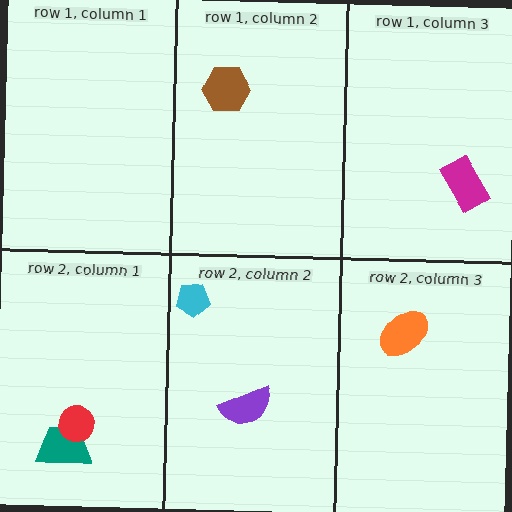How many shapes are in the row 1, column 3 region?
1.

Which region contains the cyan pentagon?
The row 2, column 2 region.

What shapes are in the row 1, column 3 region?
The magenta rectangle.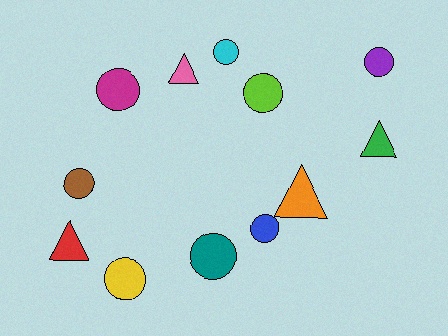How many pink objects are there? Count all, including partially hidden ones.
There is 1 pink object.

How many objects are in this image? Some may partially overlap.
There are 12 objects.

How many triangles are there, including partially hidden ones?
There are 4 triangles.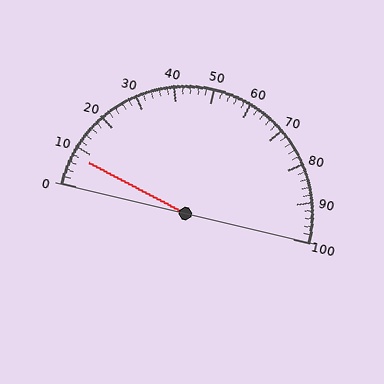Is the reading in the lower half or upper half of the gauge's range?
The reading is in the lower half of the range (0 to 100).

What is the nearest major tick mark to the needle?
The nearest major tick mark is 10.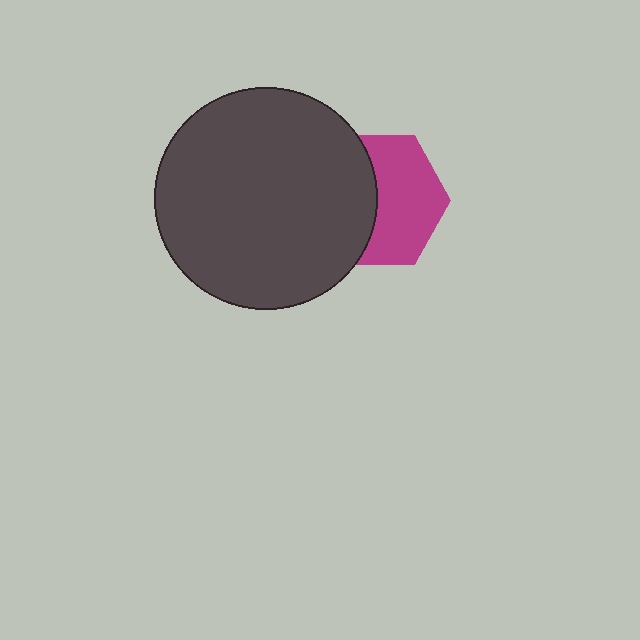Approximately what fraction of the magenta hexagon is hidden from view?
Roughly 45% of the magenta hexagon is hidden behind the dark gray circle.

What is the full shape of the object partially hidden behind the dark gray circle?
The partially hidden object is a magenta hexagon.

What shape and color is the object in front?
The object in front is a dark gray circle.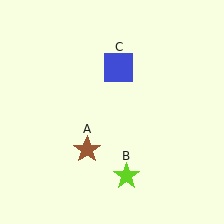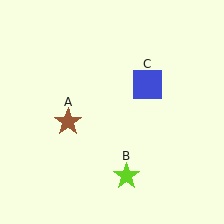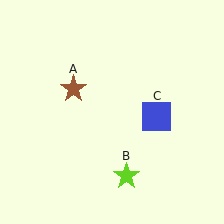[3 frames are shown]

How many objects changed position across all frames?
2 objects changed position: brown star (object A), blue square (object C).